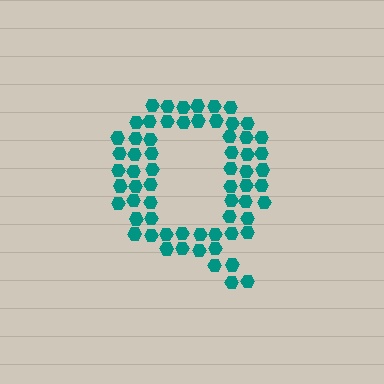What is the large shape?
The large shape is the letter Q.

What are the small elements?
The small elements are hexagons.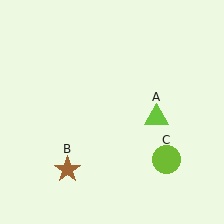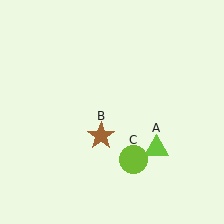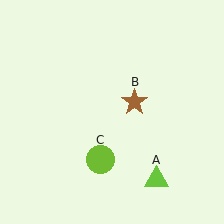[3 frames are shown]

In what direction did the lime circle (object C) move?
The lime circle (object C) moved left.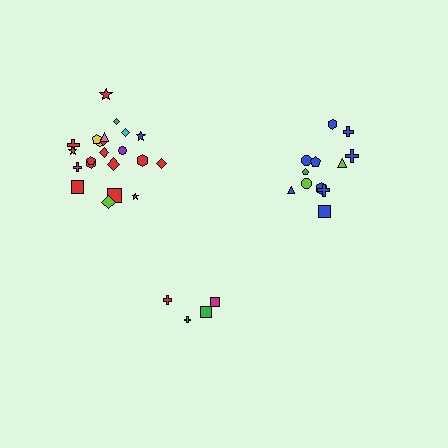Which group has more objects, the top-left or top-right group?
The top-left group.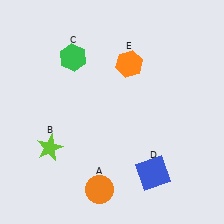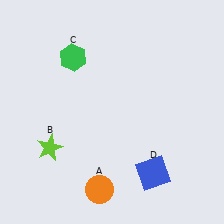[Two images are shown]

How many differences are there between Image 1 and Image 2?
There is 1 difference between the two images.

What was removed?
The orange hexagon (E) was removed in Image 2.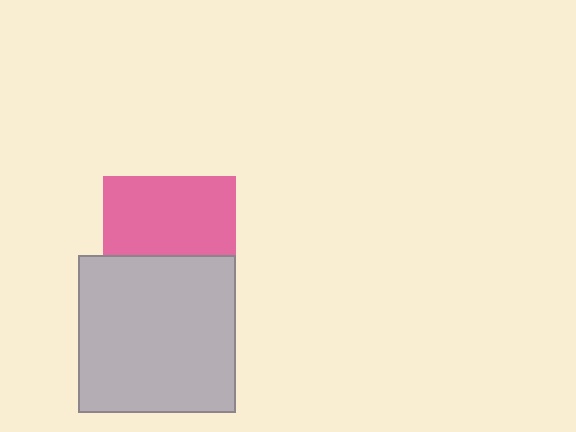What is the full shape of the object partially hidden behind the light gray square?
The partially hidden object is a pink square.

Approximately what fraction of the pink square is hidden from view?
Roughly 39% of the pink square is hidden behind the light gray square.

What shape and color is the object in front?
The object in front is a light gray square.